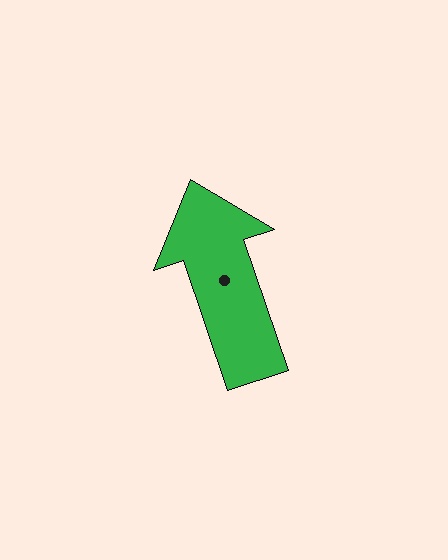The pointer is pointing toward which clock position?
Roughly 11 o'clock.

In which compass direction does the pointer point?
North.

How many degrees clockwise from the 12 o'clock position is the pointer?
Approximately 341 degrees.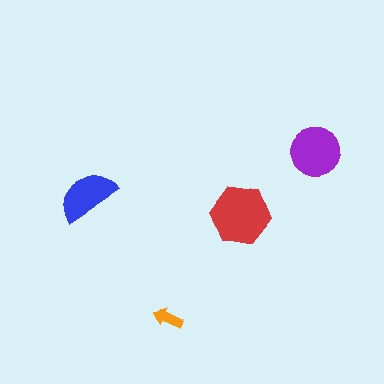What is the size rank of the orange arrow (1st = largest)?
4th.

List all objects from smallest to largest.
The orange arrow, the blue semicircle, the purple circle, the red hexagon.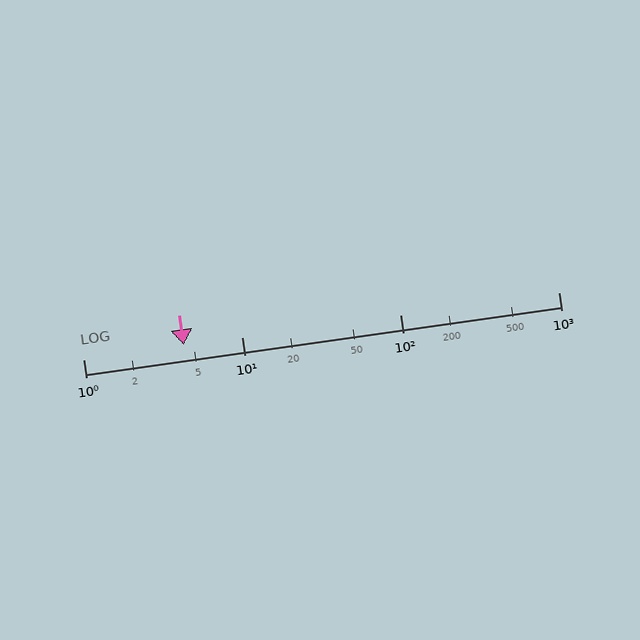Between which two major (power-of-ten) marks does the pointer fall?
The pointer is between 1 and 10.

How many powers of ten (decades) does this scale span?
The scale spans 3 decades, from 1 to 1000.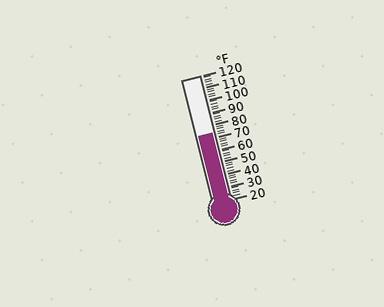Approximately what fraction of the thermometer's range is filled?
The thermometer is filled to approximately 55% of its range.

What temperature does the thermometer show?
The thermometer shows approximately 74°F.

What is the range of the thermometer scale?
The thermometer scale ranges from 20°F to 120°F.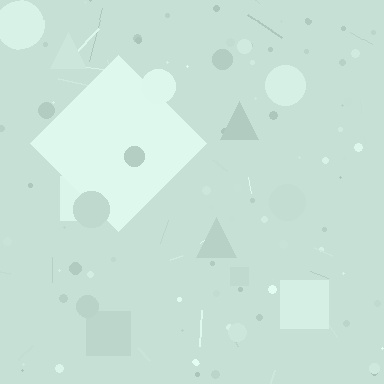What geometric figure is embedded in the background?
A diamond is embedded in the background.